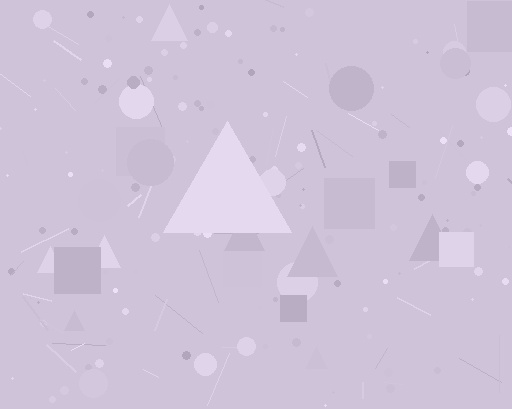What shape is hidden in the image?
A triangle is hidden in the image.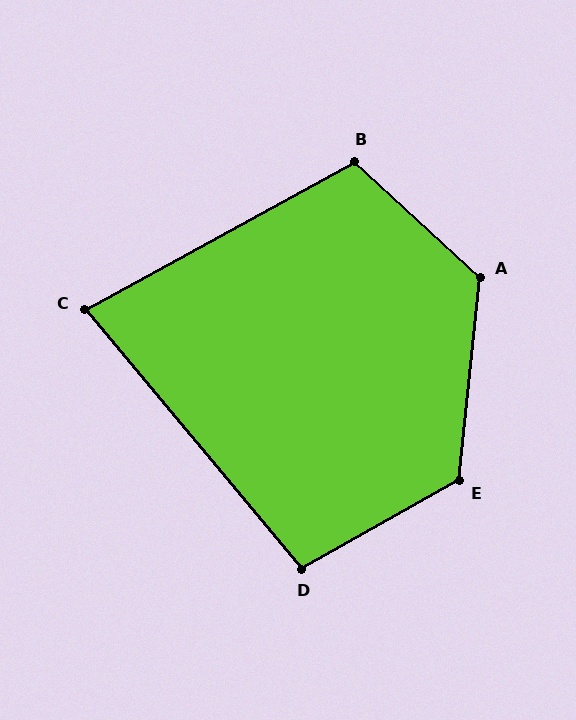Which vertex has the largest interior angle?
A, at approximately 127 degrees.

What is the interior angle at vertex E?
Approximately 125 degrees (obtuse).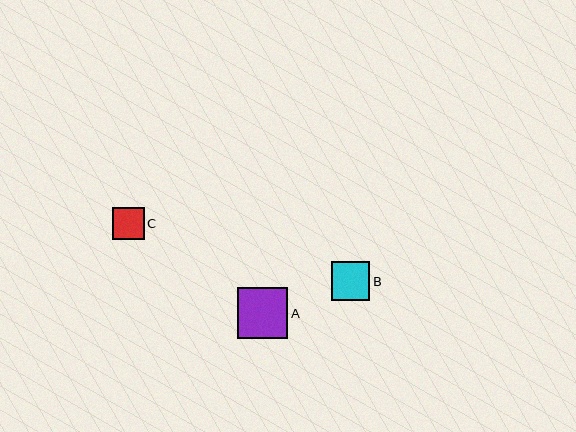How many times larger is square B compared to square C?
Square B is approximately 1.2 times the size of square C.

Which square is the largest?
Square A is the largest with a size of approximately 50 pixels.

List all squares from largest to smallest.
From largest to smallest: A, B, C.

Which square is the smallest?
Square C is the smallest with a size of approximately 32 pixels.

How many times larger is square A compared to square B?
Square A is approximately 1.3 times the size of square B.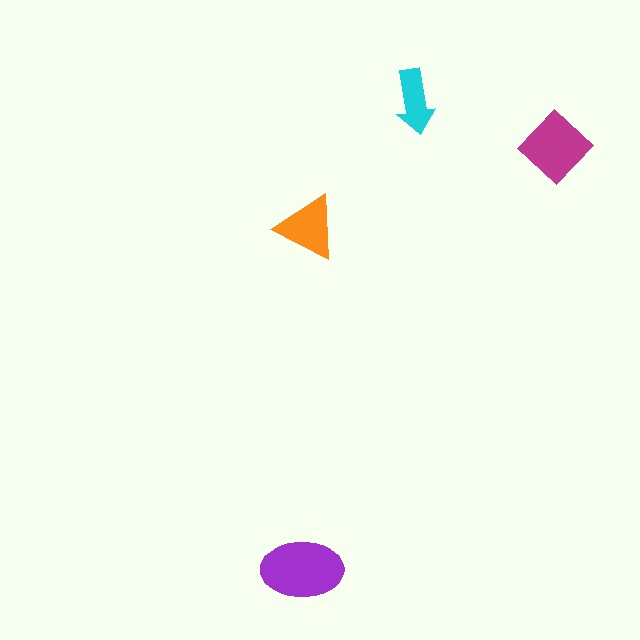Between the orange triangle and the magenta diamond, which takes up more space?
The magenta diamond.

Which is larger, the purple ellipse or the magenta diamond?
The purple ellipse.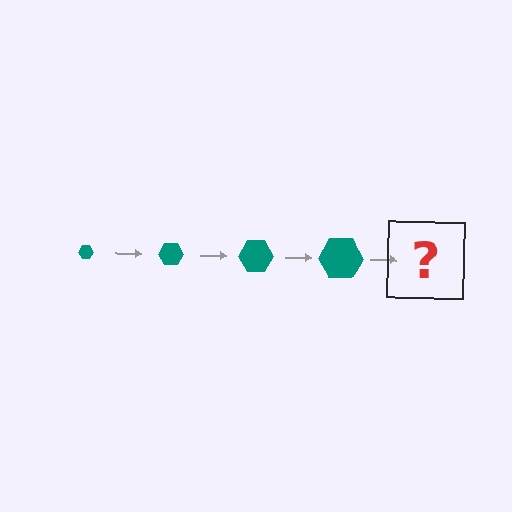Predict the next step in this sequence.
The next step is a teal hexagon, larger than the previous one.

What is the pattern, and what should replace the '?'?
The pattern is that the hexagon gets progressively larger each step. The '?' should be a teal hexagon, larger than the previous one.